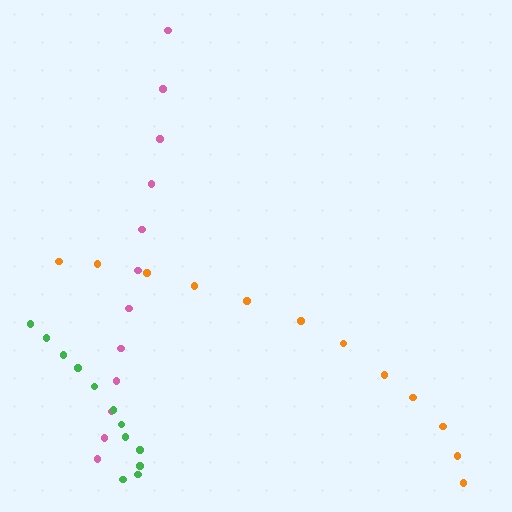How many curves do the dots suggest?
There are 3 distinct paths.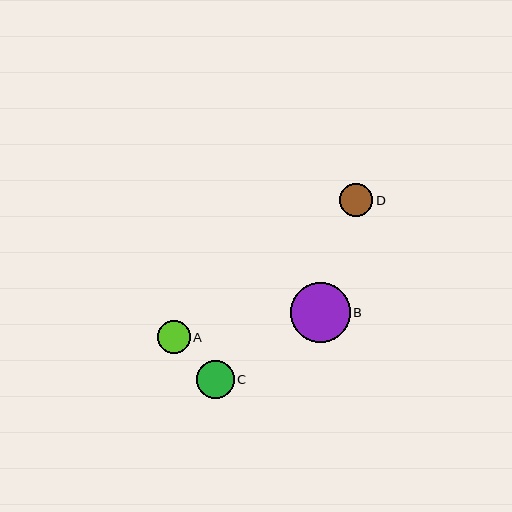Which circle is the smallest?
Circle A is the smallest with a size of approximately 32 pixels.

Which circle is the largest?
Circle B is the largest with a size of approximately 60 pixels.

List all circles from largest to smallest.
From largest to smallest: B, C, D, A.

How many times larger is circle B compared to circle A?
Circle B is approximately 1.9 times the size of circle A.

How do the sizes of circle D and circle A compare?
Circle D and circle A are approximately the same size.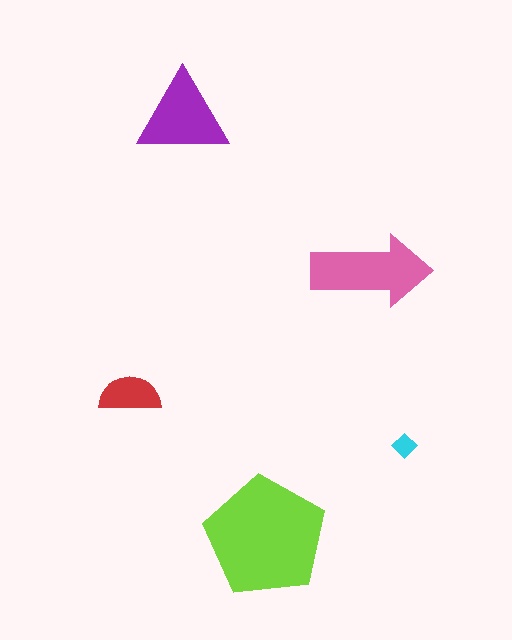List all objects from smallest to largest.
The cyan diamond, the red semicircle, the purple triangle, the pink arrow, the lime pentagon.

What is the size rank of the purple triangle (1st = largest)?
3rd.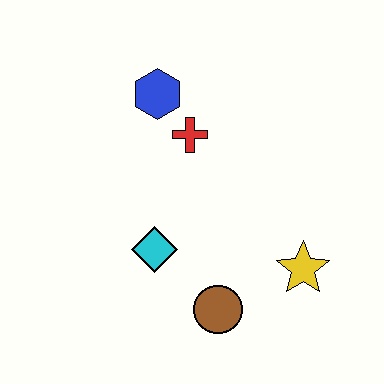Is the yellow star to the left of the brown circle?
No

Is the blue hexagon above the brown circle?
Yes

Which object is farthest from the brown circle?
The blue hexagon is farthest from the brown circle.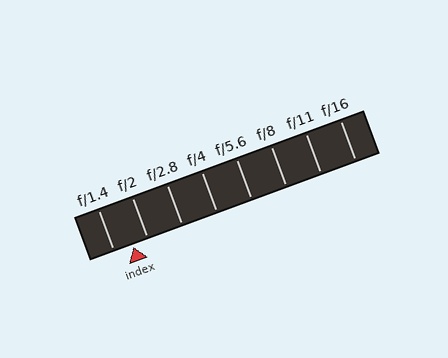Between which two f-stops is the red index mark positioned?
The index mark is between f/1.4 and f/2.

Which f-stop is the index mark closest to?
The index mark is closest to f/2.